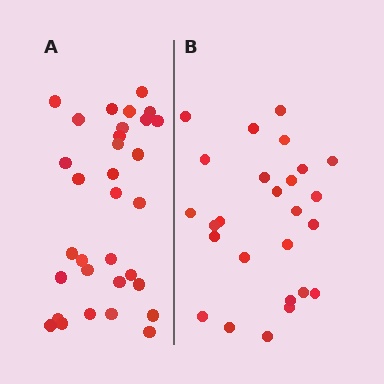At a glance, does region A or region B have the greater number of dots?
Region A (the left region) has more dots.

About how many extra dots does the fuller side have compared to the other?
Region A has about 6 more dots than region B.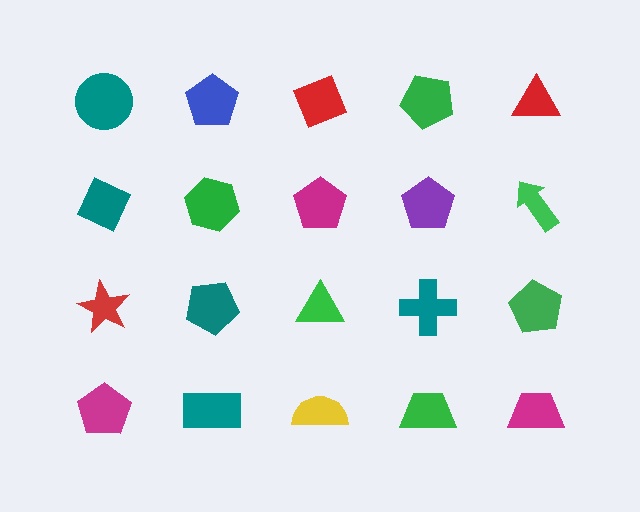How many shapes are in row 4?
5 shapes.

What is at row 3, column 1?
A red star.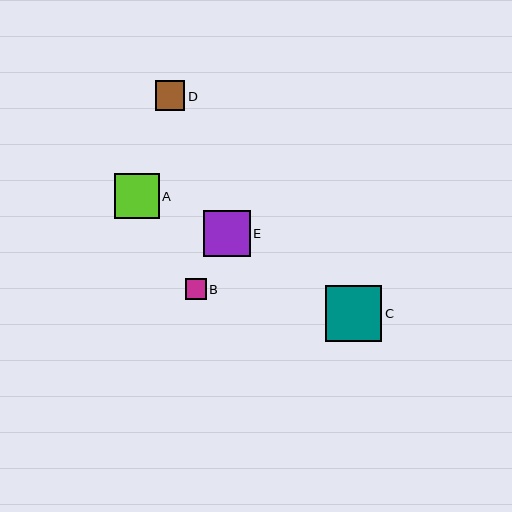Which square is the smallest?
Square B is the smallest with a size of approximately 21 pixels.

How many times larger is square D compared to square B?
Square D is approximately 1.4 times the size of square B.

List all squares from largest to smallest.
From largest to smallest: C, E, A, D, B.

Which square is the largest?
Square C is the largest with a size of approximately 56 pixels.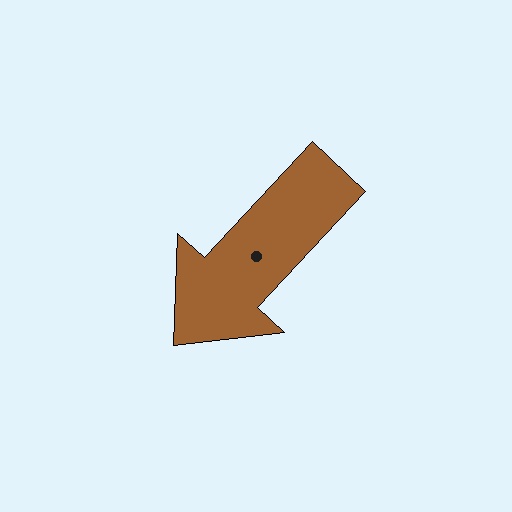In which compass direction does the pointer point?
Southwest.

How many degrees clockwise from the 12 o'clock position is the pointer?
Approximately 223 degrees.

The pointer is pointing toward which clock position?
Roughly 7 o'clock.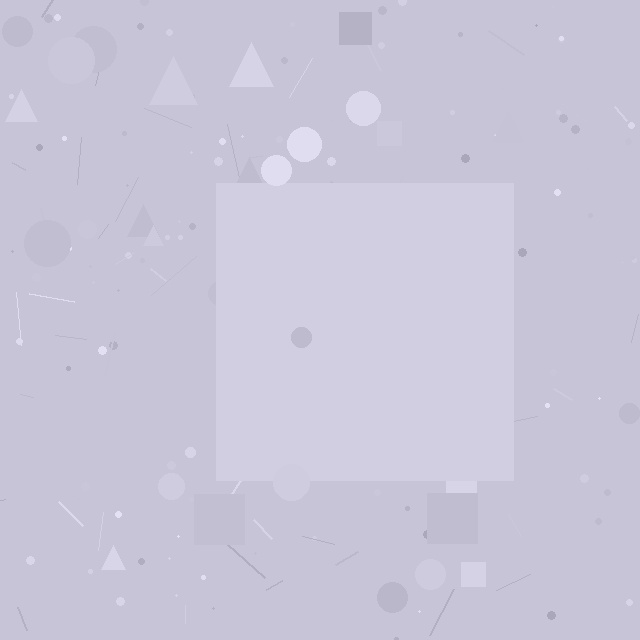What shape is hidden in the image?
A square is hidden in the image.